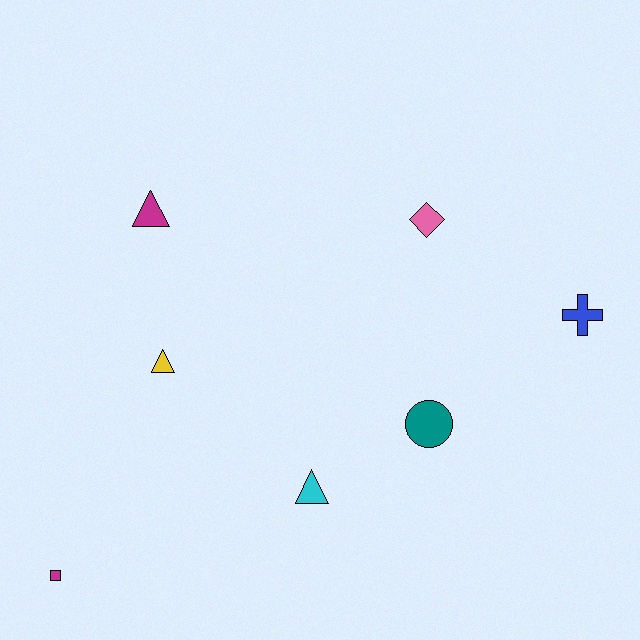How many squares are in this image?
There is 1 square.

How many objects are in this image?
There are 7 objects.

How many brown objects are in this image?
There are no brown objects.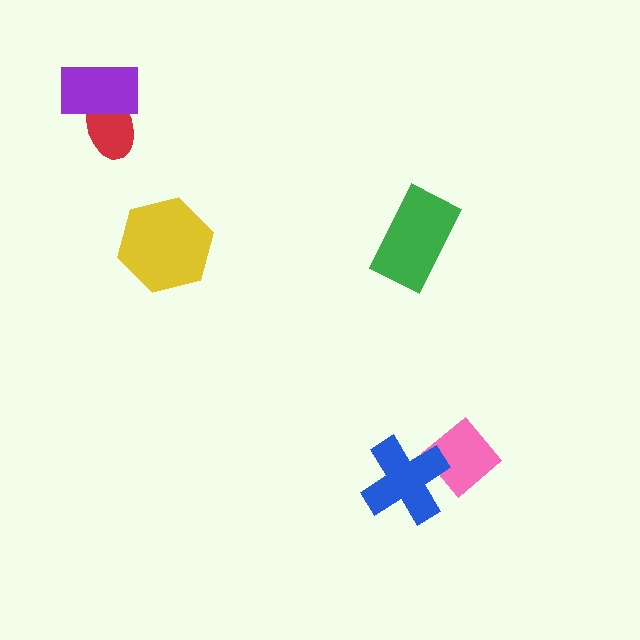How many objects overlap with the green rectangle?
0 objects overlap with the green rectangle.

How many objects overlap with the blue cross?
1 object overlaps with the blue cross.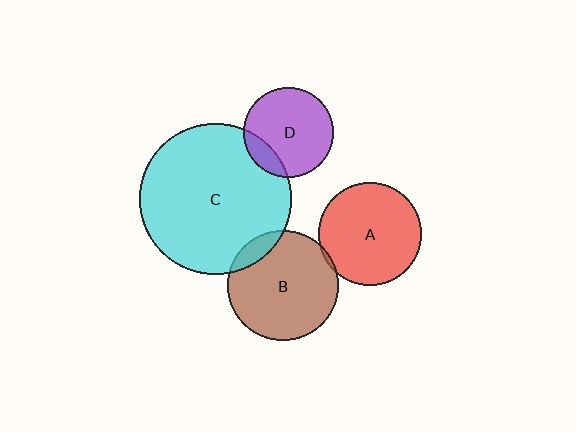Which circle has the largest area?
Circle C (cyan).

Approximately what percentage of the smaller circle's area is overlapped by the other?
Approximately 5%.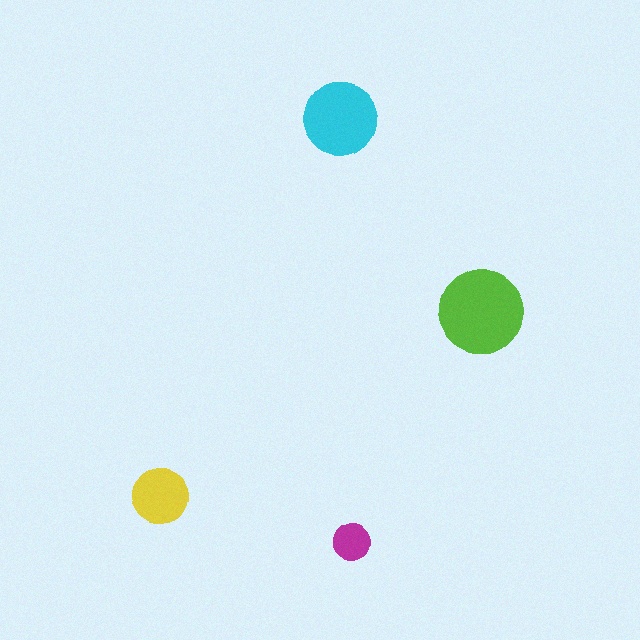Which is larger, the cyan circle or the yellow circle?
The cyan one.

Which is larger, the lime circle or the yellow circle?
The lime one.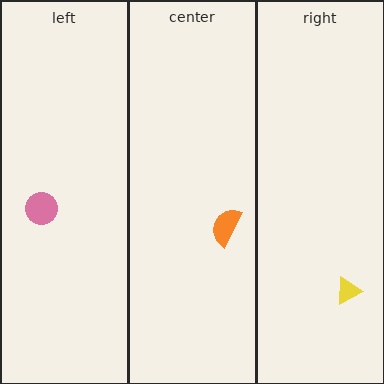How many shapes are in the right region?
1.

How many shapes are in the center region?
1.